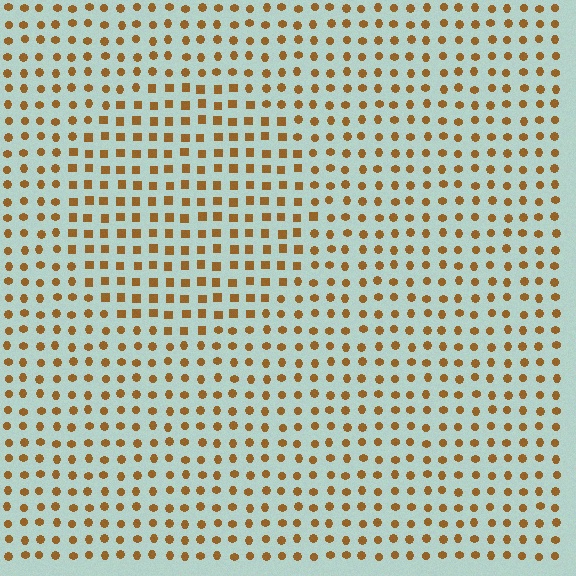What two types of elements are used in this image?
The image uses squares inside the circle region and circles outside it.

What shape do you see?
I see a circle.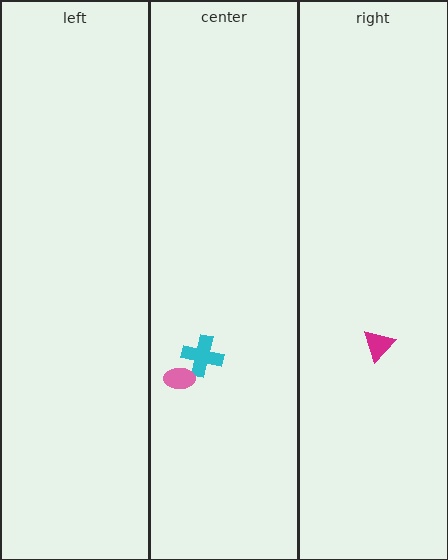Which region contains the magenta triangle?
The right region.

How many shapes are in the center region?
2.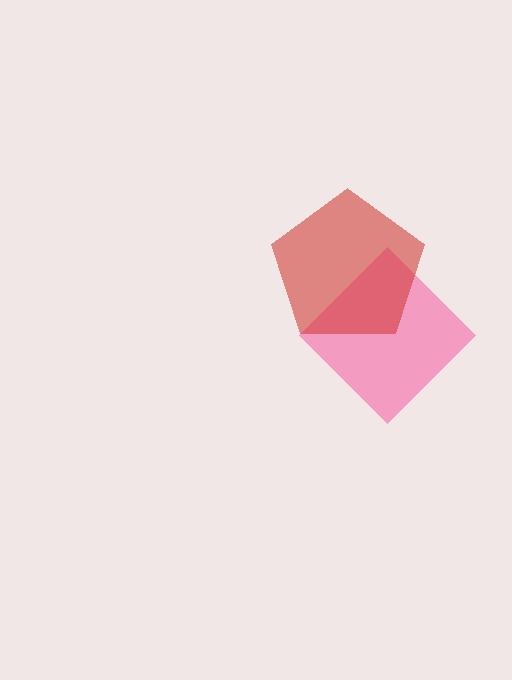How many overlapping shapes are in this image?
There are 2 overlapping shapes in the image.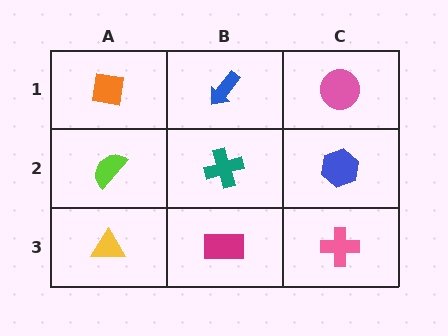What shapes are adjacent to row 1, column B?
A teal cross (row 2, column B), an orange square (row 1, column A), a pink circle (row 1, column C).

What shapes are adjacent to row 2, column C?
A pink circle (row 1, column C), a pink cross (row 3, column C), a teal cross (row 2, column B).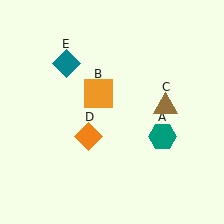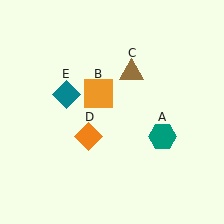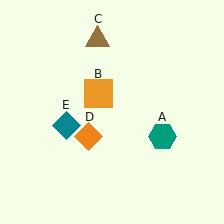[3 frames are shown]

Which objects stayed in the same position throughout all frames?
Teal hexagon (object A) and orange square (object B) and orange diamond (object D) remained stationary.